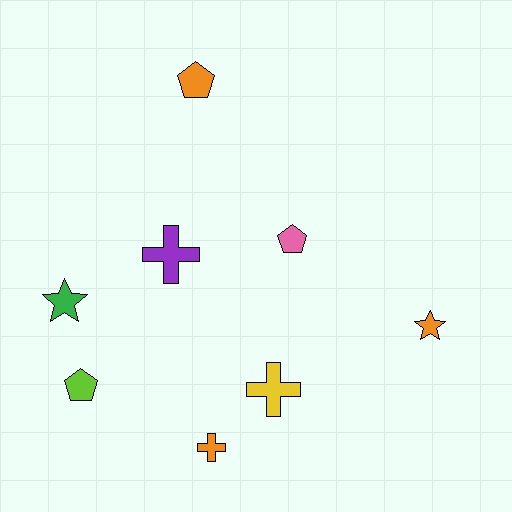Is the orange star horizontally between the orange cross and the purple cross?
No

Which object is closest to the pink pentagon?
The purple cross is closest to the pink pentagon.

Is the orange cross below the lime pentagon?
Yes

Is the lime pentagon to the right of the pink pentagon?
No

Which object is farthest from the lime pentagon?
The orange star is farthest from the lime pentagon.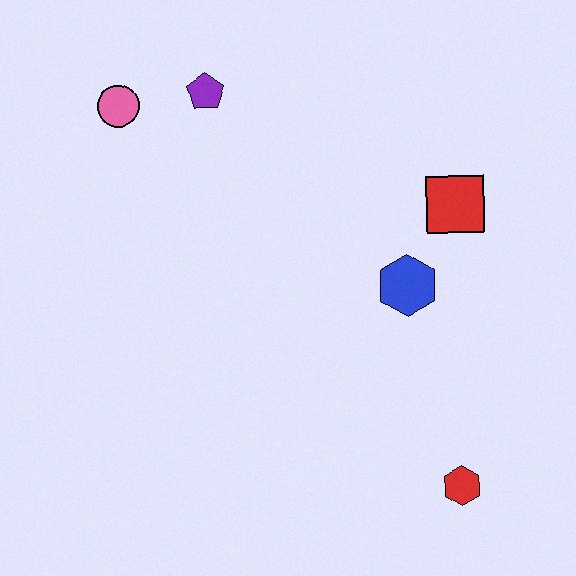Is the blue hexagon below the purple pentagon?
Yes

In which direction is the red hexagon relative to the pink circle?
The red hexagon is below the pink circle.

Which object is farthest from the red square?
The pink circle is farthest from the red square.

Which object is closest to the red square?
The blue hexagon is closest to the red square.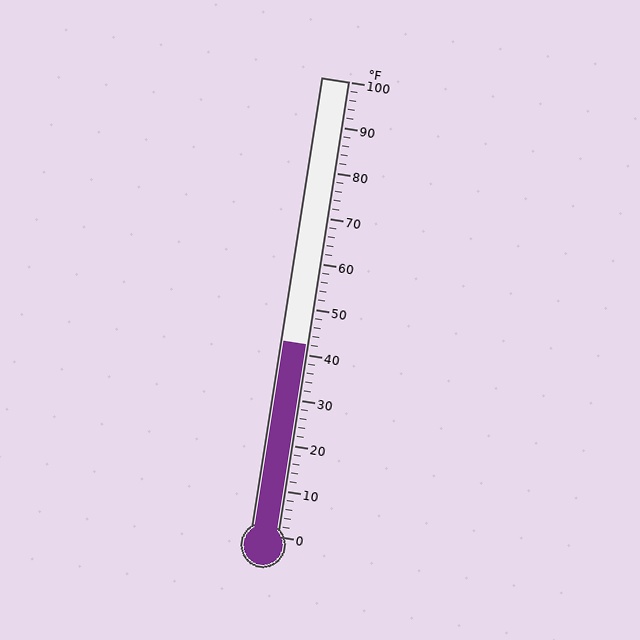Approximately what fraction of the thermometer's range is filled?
The thermometer is filled to approximately 40% of its range.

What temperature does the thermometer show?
The thermometer shows approximately 42°F.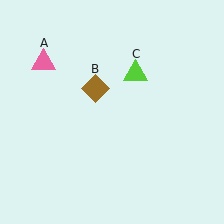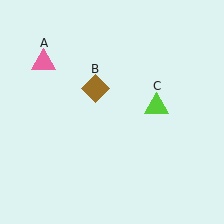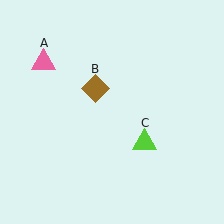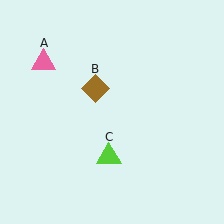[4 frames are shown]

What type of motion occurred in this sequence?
The lime triangle (object C) rotated clockwise around the center of the scene.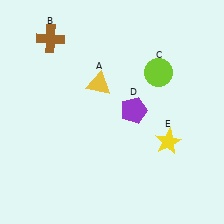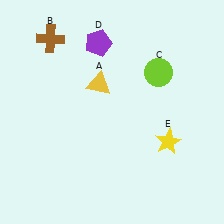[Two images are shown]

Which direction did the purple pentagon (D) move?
The purple pentagon (D) moved up.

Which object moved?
The purple pentagon (D) moved up.